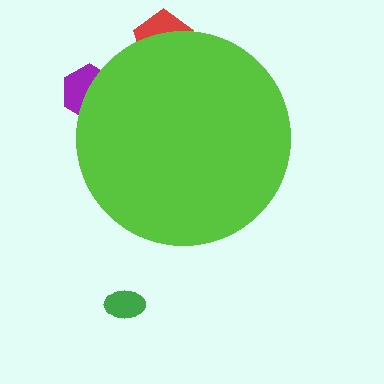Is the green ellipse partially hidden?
No, the green ellipse is fully visible.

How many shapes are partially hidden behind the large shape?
2 shapes are partially hidden.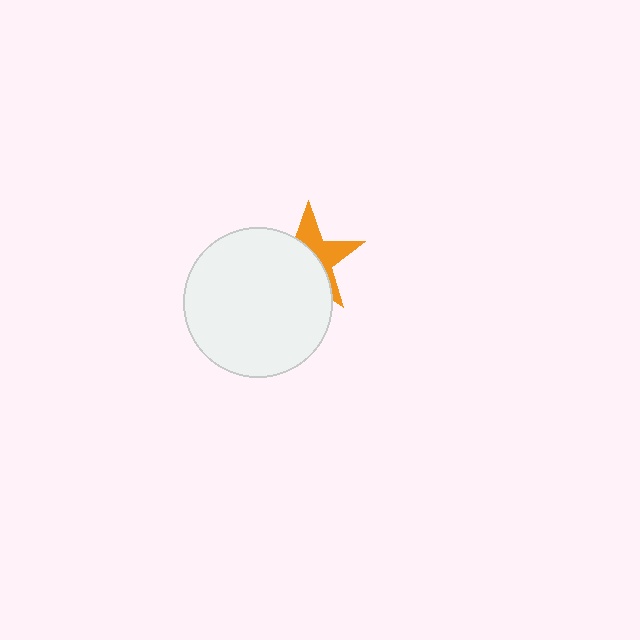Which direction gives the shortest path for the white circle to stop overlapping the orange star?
Moving toward the lower-left gives the shortest separation.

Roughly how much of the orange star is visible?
A small part of it is visible (roughly 42%).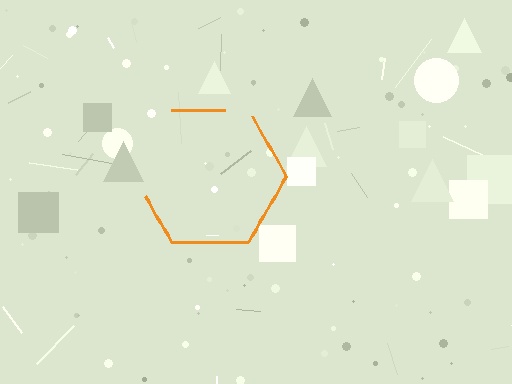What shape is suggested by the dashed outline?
The dashed outline suggests a hexagon.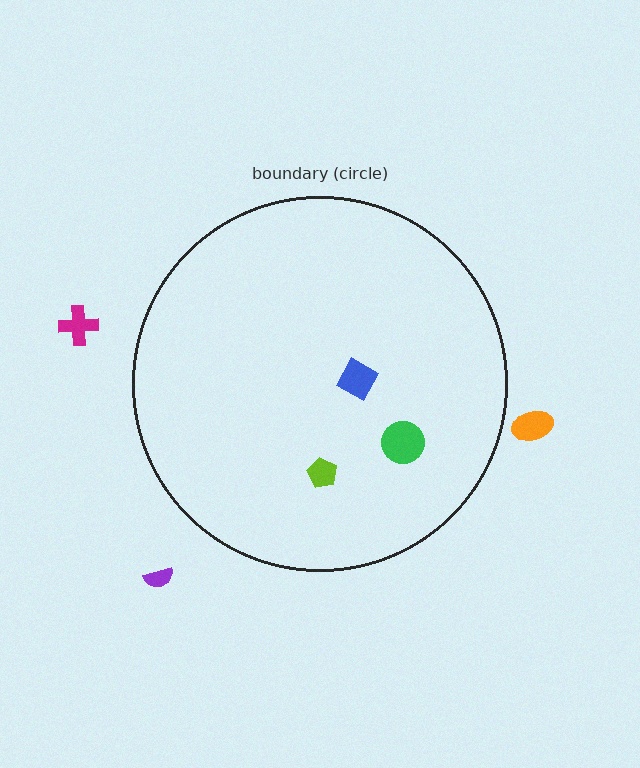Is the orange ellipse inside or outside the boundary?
Outside.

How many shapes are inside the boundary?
3 inside, 3 outside.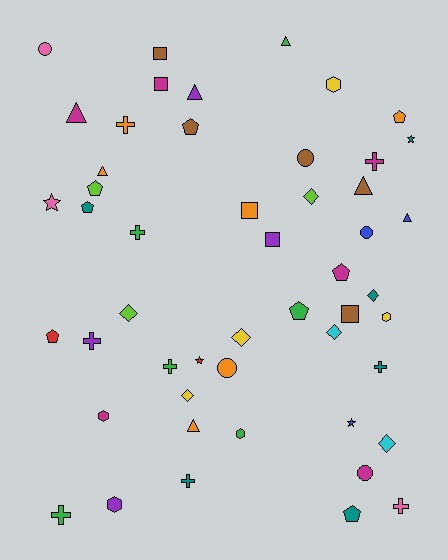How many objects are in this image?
There are 50 objects.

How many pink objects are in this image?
There are 3 pink objects.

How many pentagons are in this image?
There are 8 pentagons.